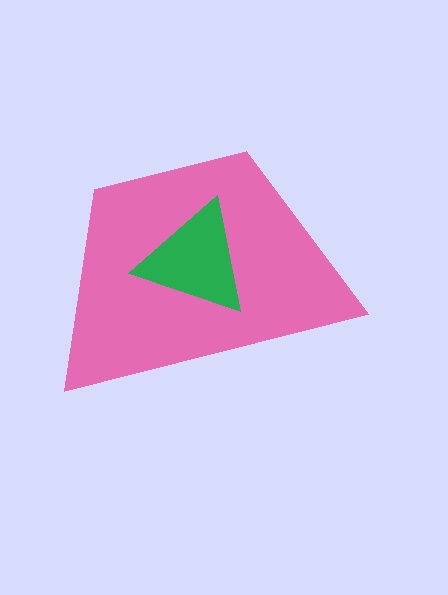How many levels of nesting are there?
2.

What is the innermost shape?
The green triangle.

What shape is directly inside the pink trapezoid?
The green triangle.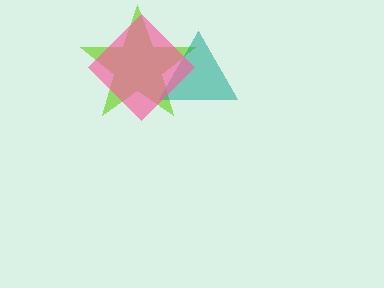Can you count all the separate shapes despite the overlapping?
Yes, there are 3 separate shapes.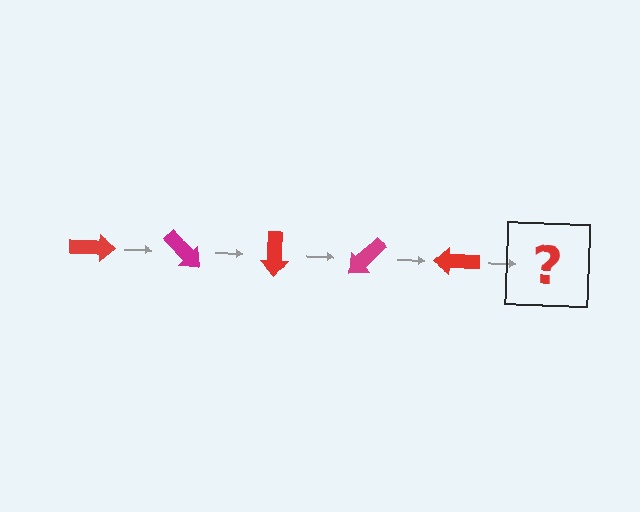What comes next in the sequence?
The next element should be a magenta arrow, rotated 225 degrees from the start.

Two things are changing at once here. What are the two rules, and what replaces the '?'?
The two rules are that it rotates 45 degrees each step and the color cycles through red and magenta. The '?' should be a magenta arrow, rotated 225 degrees from the start.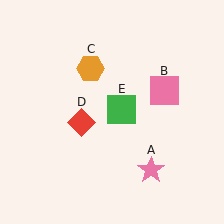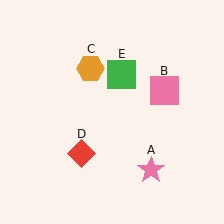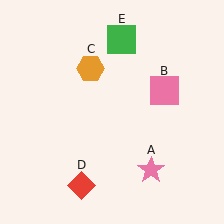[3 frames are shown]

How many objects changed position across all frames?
2 objects changed position: red diamond (object D), green square (object E).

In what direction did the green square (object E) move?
The green square (object E) moved up.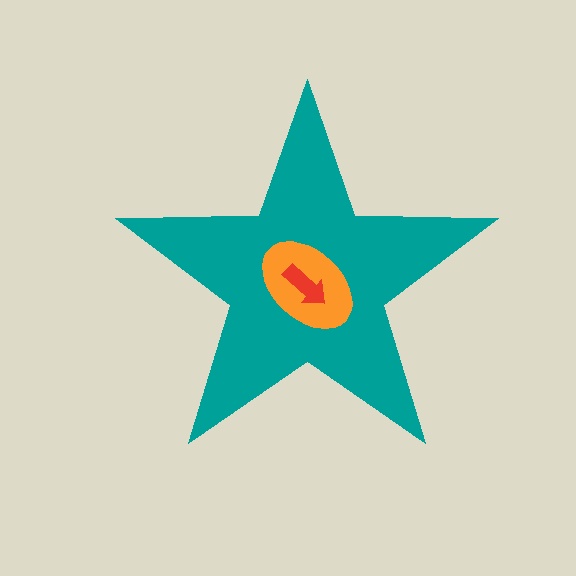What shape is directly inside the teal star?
The orange ellipse.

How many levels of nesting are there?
3.